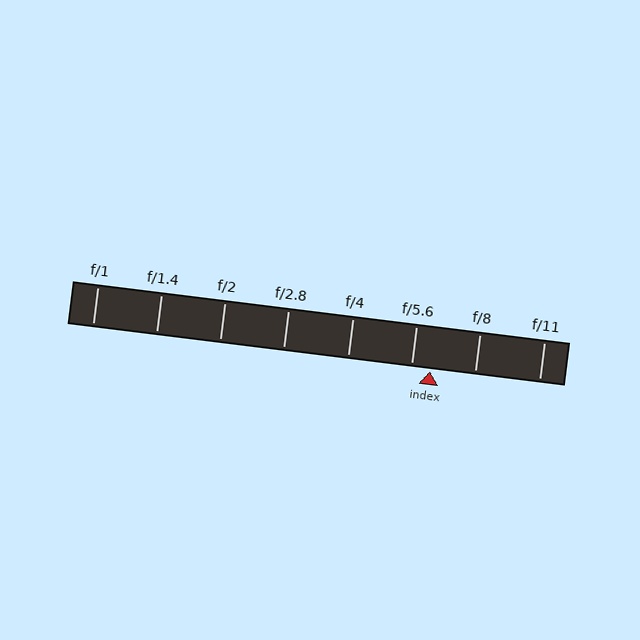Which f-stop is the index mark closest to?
The index mark is closest to f/5.6.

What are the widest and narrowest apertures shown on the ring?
The widest aperture shown is f/1 and the narrowest is f/11.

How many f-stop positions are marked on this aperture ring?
There are 8 f-stop positions marked.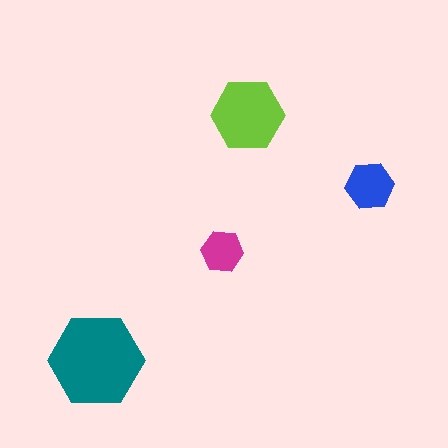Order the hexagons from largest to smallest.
the teal one, the lime one, the blue one, the magenta one.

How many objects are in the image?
There are 4 objects in the image.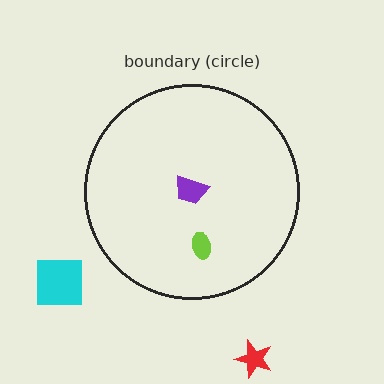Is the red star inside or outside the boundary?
Outside.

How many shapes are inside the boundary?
2 inside, 2 outside.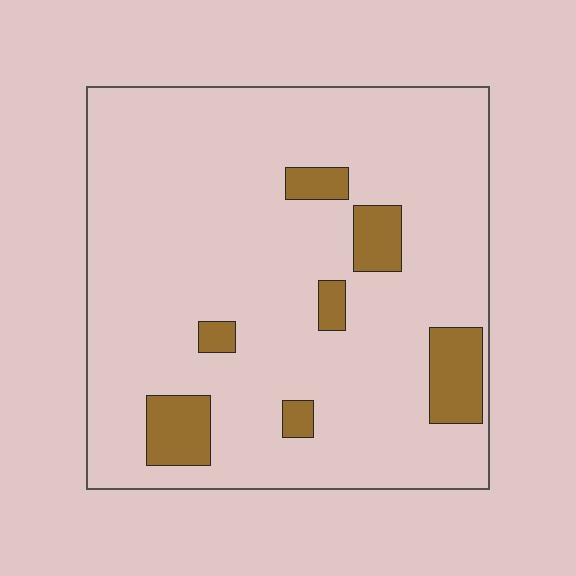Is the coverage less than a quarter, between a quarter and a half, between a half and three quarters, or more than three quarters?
Less than a quarter.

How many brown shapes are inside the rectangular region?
7.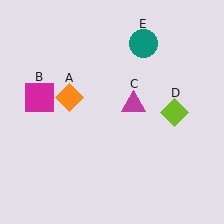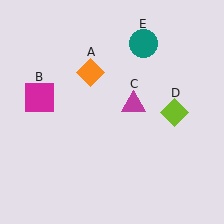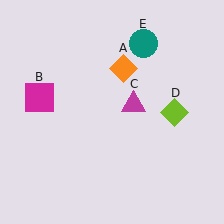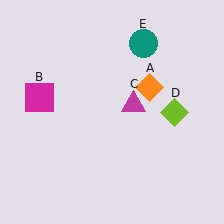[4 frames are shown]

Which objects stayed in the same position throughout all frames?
Magenta square (object B) and magenta triangle (object C) and lime diamond (object D) and teal circle (object E) remained stationary.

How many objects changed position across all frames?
1 object changed position: orange diamond (object A).